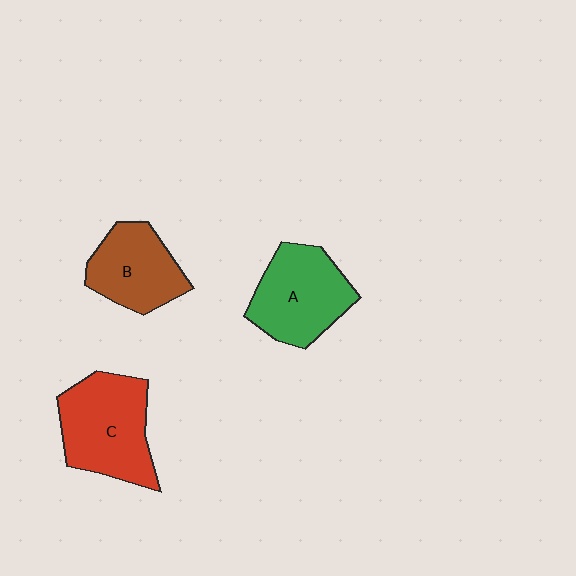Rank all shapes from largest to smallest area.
From largest to smallest: C (red), A (green), B (brown).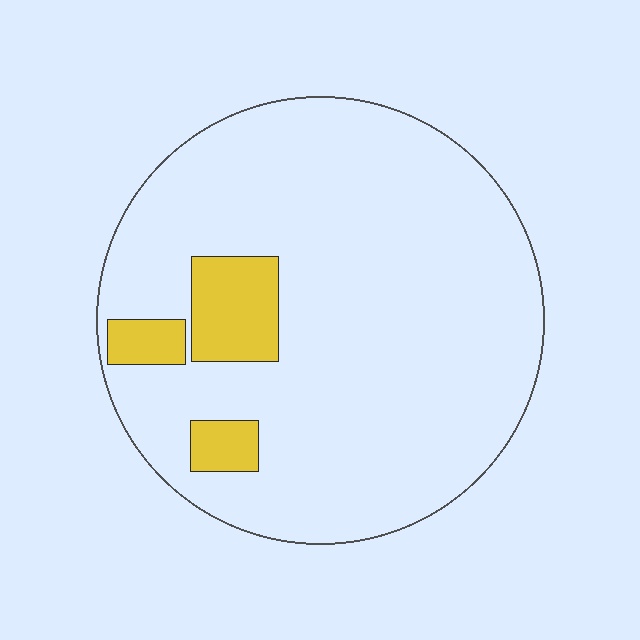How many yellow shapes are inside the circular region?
3.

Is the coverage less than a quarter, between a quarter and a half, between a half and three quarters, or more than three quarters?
Less than a quarter.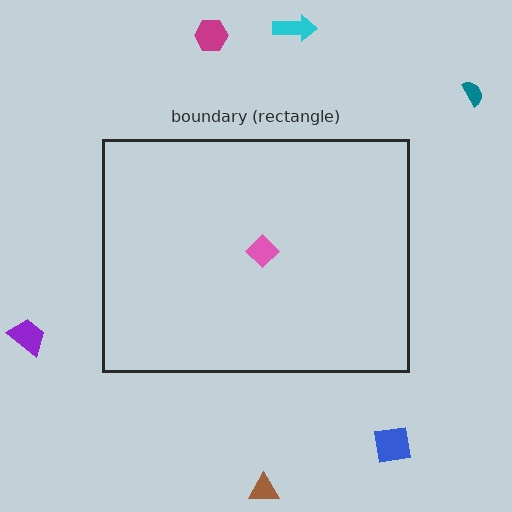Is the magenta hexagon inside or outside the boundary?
Outside.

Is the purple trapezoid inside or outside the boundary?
Outside.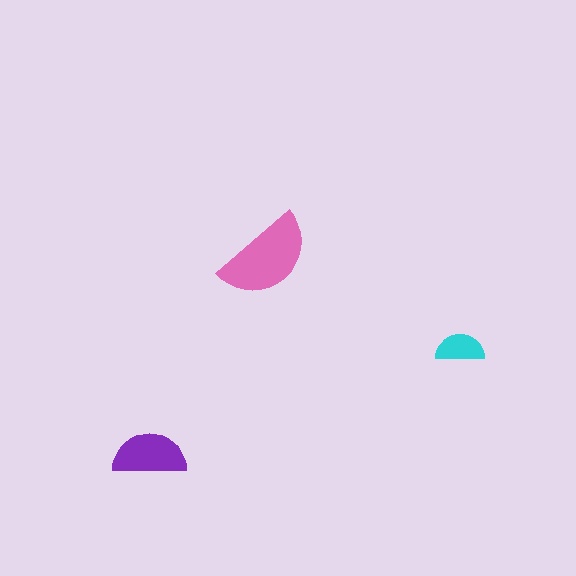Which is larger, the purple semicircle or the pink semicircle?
The pink one.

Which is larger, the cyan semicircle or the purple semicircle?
The purple one.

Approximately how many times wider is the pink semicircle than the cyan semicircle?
About 2 times wider.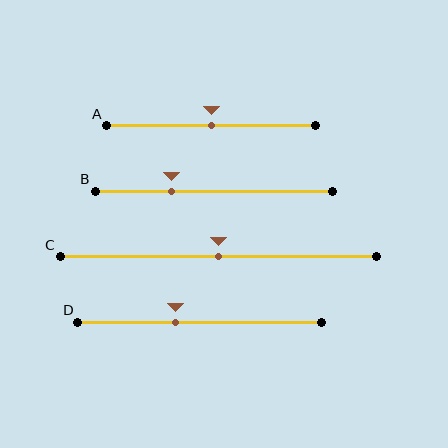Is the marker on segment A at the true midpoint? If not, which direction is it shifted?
Yes, the marker on segment A is at the true midpoint.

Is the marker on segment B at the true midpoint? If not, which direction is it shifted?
No, the marker on segment B is shifted to the left by about 18% of the segment length.